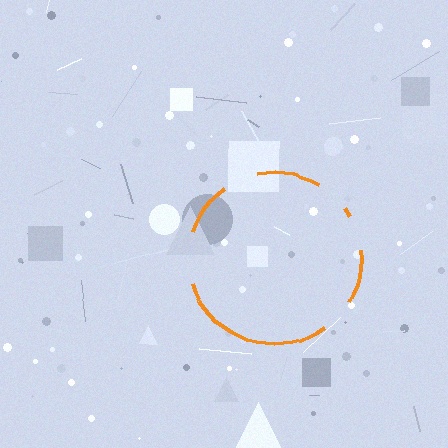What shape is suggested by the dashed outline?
The dashed outline suggests a circle.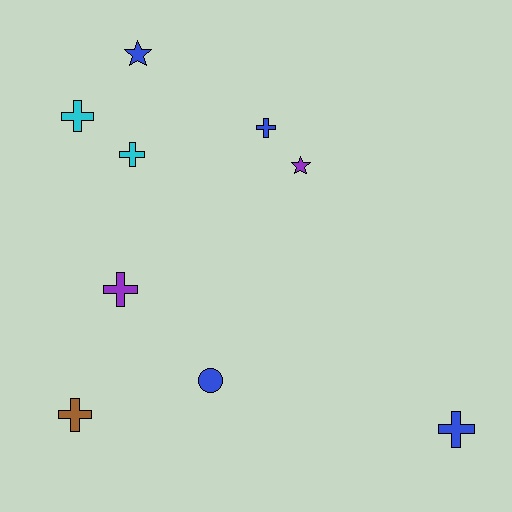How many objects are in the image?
There are 9 objects.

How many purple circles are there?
There are no purple circles.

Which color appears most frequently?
Blue, with 4 objects.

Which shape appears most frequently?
Cross, with 6 objects.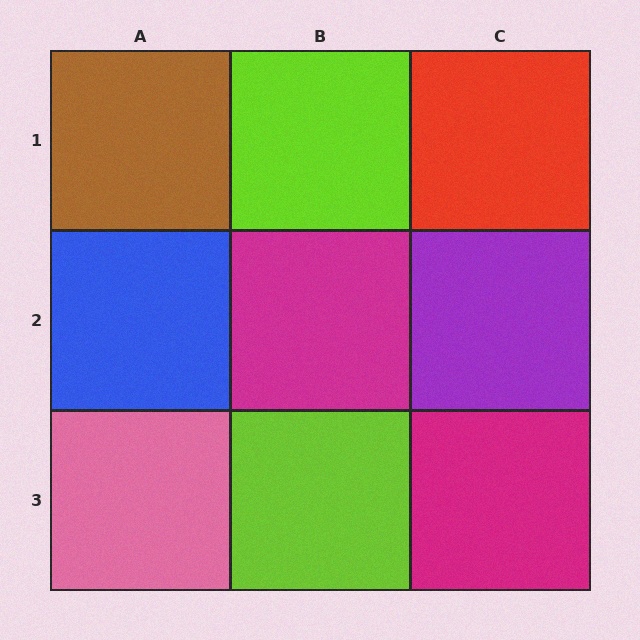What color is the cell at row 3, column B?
Lime.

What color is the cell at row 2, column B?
Magenta.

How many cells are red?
1 cell is red.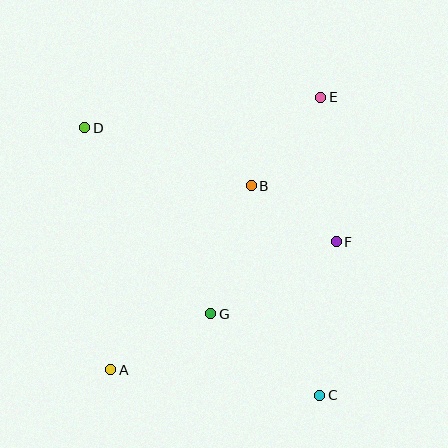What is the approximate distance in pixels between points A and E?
The distance between A and E is approximately 344 pixels.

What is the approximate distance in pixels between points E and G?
The distance between E and G is approximately 243 pixels.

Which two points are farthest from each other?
Points C and D are farthest from each other.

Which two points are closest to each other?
Points B and F are closest to each other.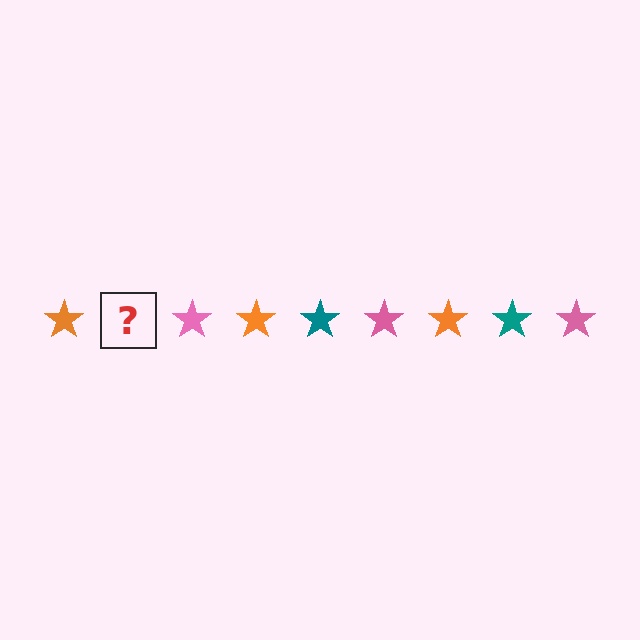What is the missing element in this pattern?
The missing element is a teal star.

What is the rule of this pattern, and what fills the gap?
The rule is that the pattern cycles through orange, teal, pink stars. The gap should be filled with a teal star.